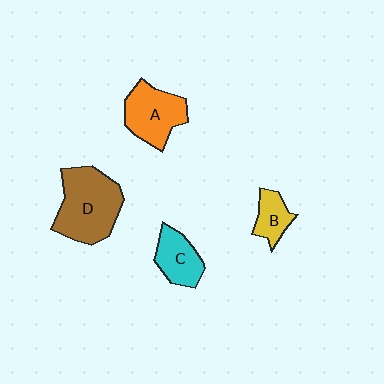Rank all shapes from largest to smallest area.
From largest to smallest: D (brown), A (orange), C (cyan), B (yellow).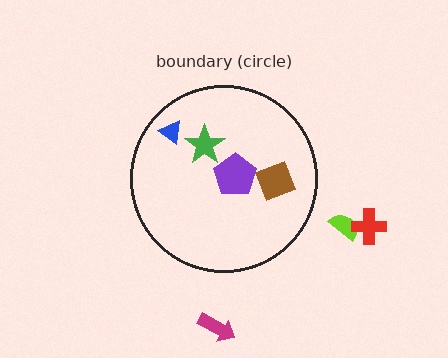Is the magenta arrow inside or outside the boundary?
Outside.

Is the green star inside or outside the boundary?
Inside.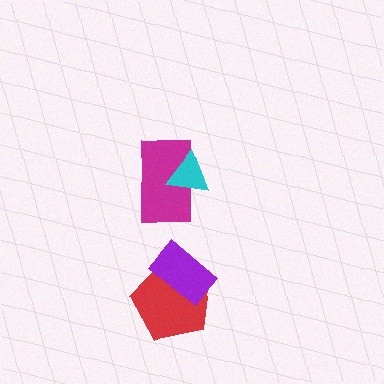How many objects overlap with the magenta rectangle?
1 object overlaps with the magenta rectangle.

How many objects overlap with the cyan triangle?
1 object overlaps with the cyan triangle.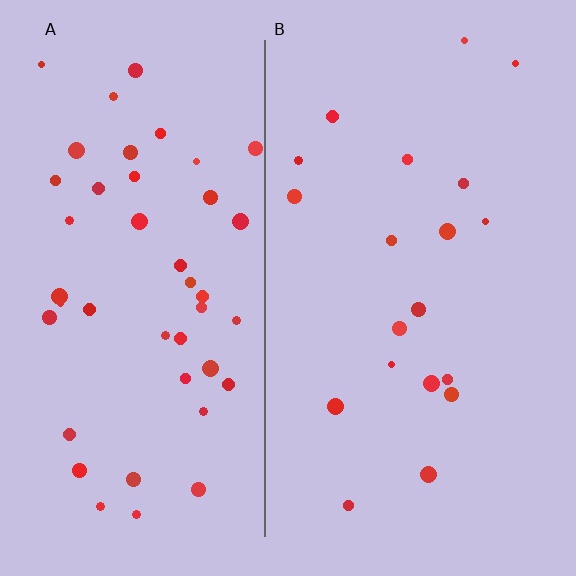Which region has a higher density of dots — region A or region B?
A (the left).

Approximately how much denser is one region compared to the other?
Approximately 2.3× — region A over region B.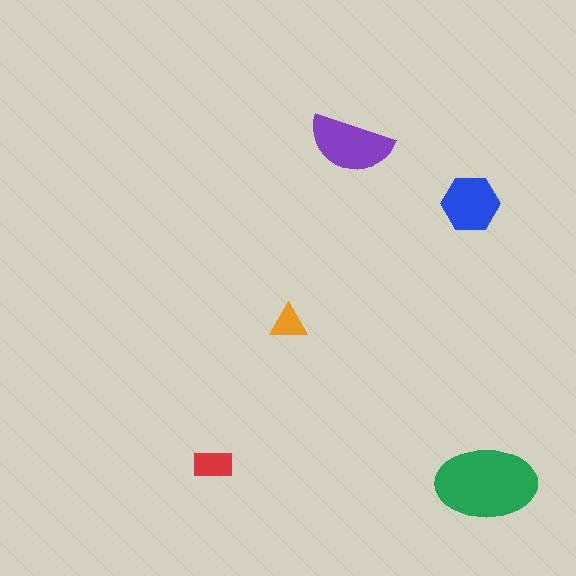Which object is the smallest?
The orange triangle.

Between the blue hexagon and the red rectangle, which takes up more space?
The blue hexagon.